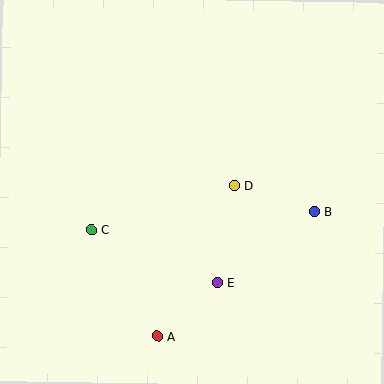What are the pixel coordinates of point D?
Point D is at (234, 186).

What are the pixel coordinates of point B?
Point B is at (314, 212).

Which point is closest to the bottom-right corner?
Point B is closest to the bottom-right corner.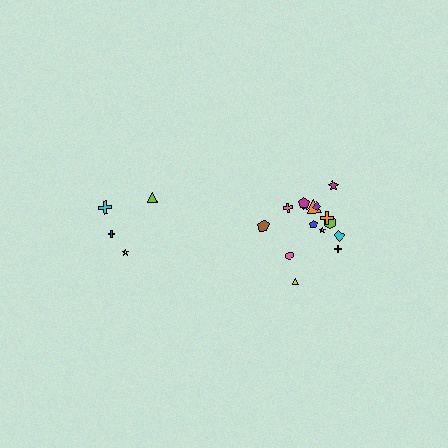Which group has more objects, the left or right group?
The right group.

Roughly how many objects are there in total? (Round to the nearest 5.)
Roughly 20 objects in total.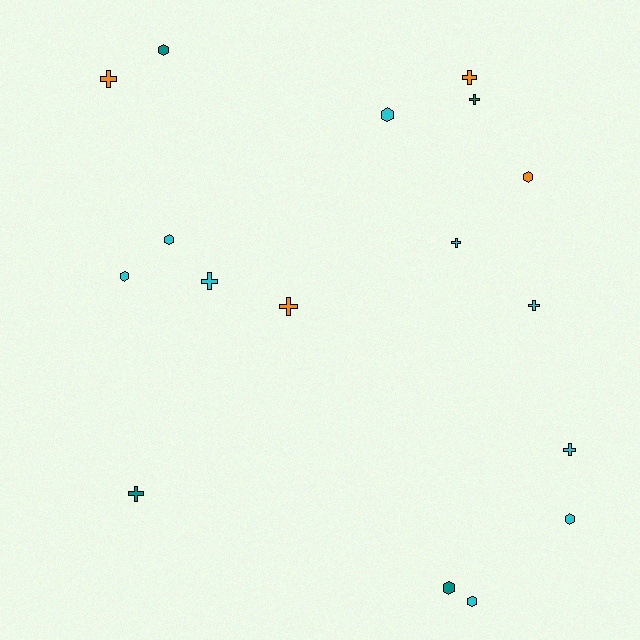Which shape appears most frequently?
Cross, with 9 objects.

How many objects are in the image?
There are 17 objects.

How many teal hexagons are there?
There are 2 teal hexagons.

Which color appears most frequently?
Cyan, with 9 objects.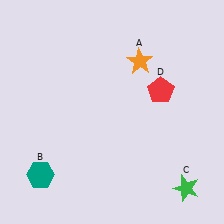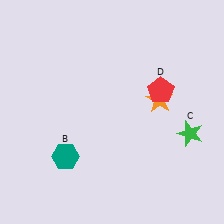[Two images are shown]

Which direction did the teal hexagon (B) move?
The teal hexagon (B) moved right.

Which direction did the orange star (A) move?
The orange star (A) moved down.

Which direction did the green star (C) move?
The green star (C) moved up.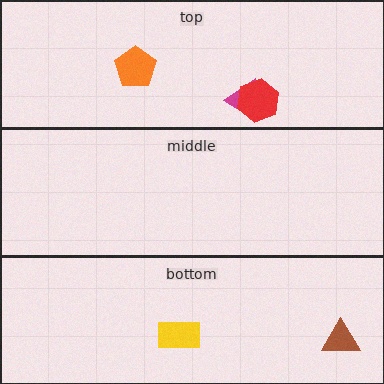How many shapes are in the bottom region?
2.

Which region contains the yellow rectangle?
The bottom region.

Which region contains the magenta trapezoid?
The top region.